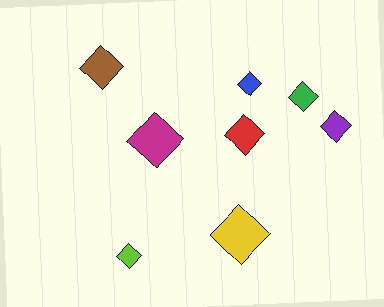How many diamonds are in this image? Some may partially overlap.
There are 8 diamonds.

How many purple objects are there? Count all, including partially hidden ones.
There is 1 purple object.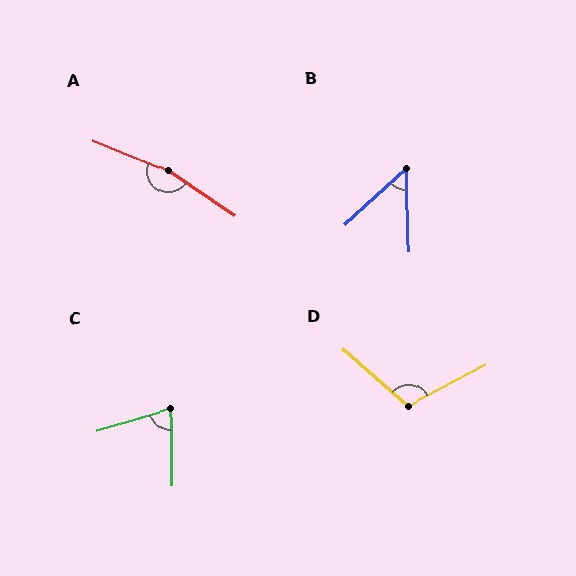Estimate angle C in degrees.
Approximately 74 degrees.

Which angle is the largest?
A, at approximately 168 degrees.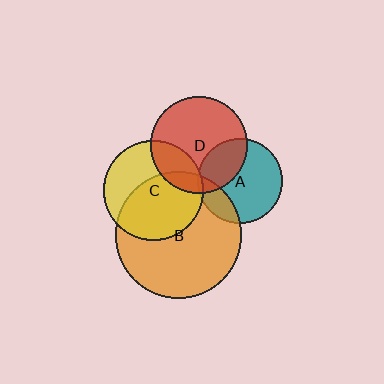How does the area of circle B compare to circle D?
Approximately 1.7 times.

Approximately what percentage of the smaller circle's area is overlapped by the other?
Approximately 10%.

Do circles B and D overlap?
Yes.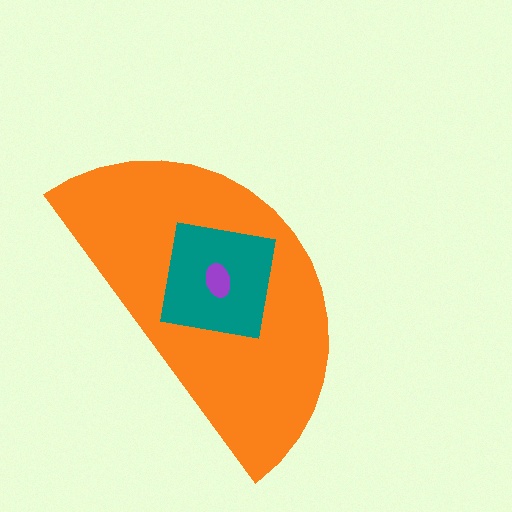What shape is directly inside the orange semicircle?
The teal square.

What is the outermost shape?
The orange semicircle.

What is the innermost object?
The purple ellipse.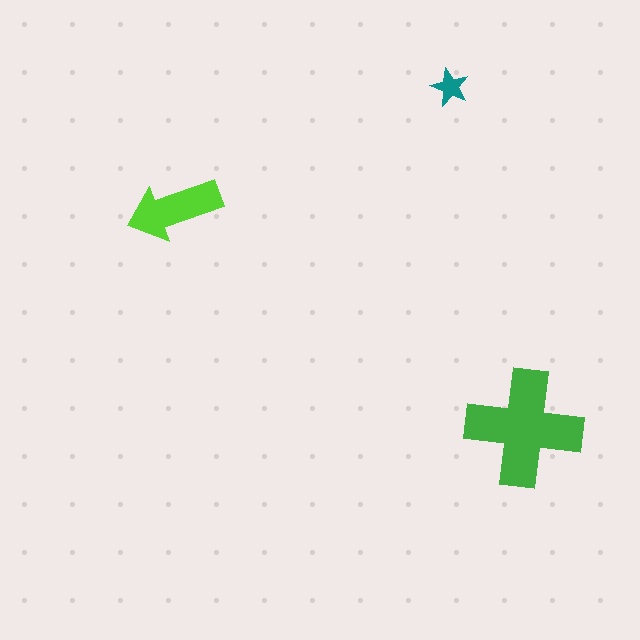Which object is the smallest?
The teal star.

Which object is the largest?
The green cross.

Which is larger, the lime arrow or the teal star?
The lime arrow.